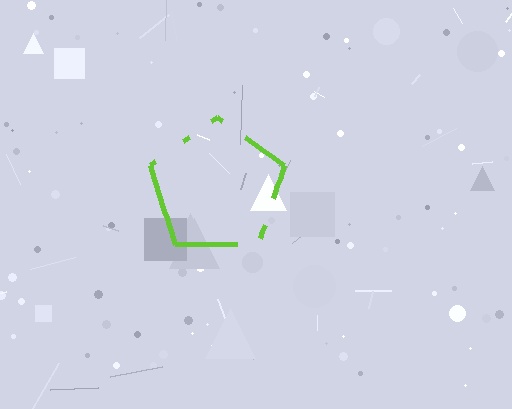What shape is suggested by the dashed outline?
The dashed outline suggests a pentagon.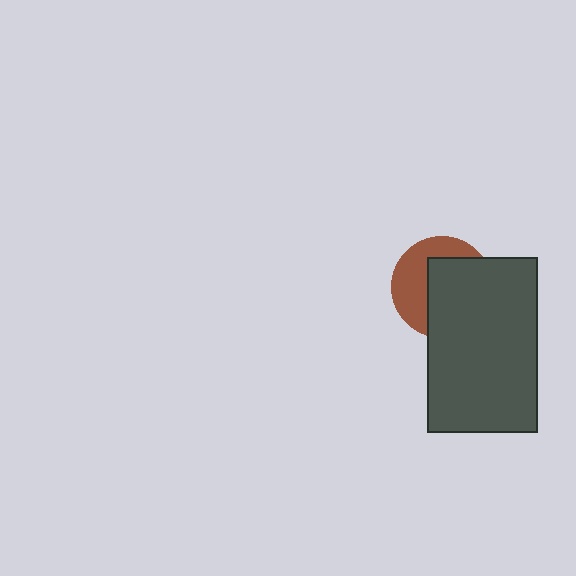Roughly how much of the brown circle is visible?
A small part of it is visible (roughly 43%).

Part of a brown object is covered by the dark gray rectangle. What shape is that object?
It is a circle.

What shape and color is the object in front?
The object in front is a dark gray rectangle.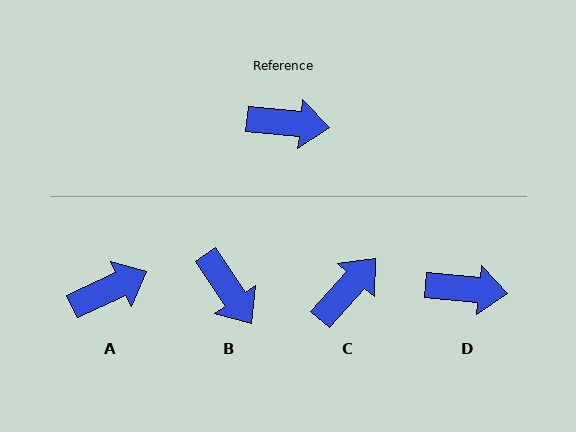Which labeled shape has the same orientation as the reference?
D.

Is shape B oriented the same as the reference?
No, it is off by about 50 degrees.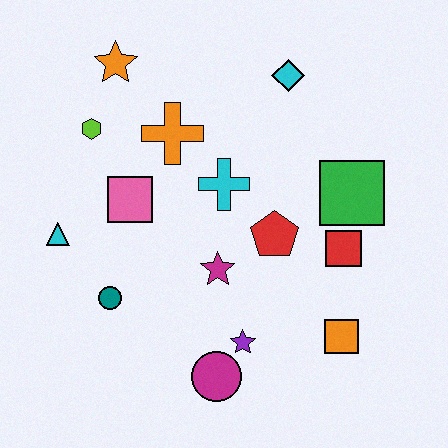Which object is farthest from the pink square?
The orange square is farthest from the pink square.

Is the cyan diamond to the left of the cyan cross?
No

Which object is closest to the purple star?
The magenta circle is closest to the purple star.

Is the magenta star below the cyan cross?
Yes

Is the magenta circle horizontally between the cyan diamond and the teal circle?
Yes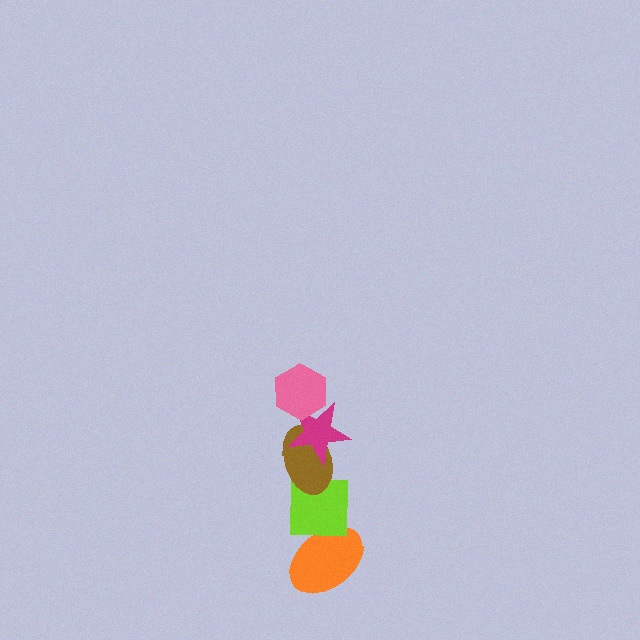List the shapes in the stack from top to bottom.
From top to bottom: the pink hexagon, the magenta star, the brown ellipse, the lime square, the orange ellipse.